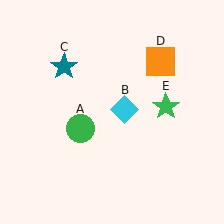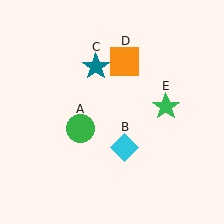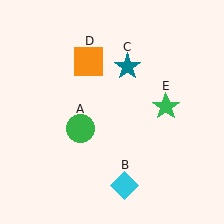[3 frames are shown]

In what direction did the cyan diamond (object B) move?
The cyan diamond (object B) moved down.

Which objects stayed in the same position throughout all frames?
Green circle (object A) and green star (object E) remained stationary.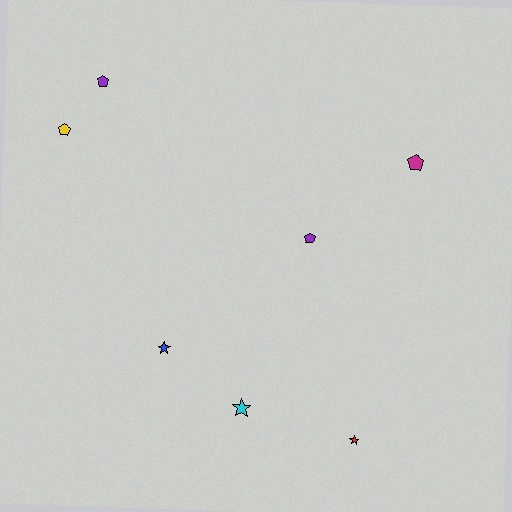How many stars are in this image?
There are 3 stars.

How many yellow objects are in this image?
There is 1 yellow object.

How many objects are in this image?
There are 7 objects.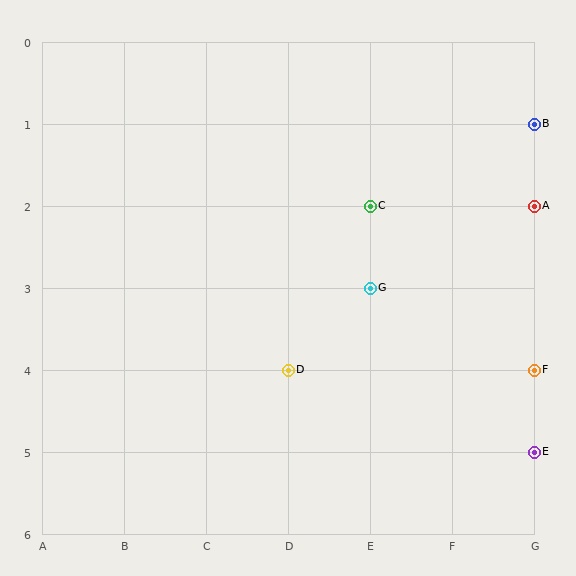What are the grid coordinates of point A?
Point A is at grid coordinates (G, 2).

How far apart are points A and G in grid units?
Points A and G are 2 columns and 1 row apart (about 2.2 grid units diagonally).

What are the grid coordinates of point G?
Point G is at grid coordinates (E, 3).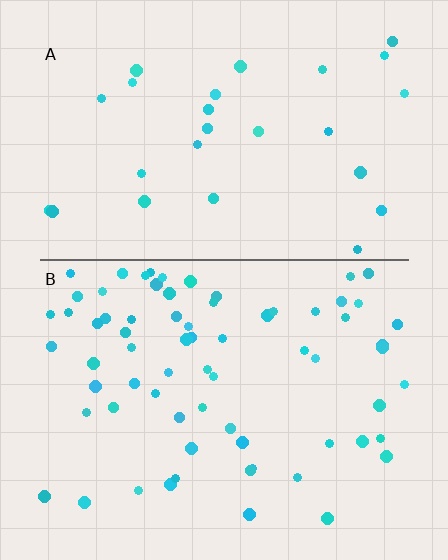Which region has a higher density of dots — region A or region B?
B (the bottom).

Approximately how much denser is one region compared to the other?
Approximately 2.6× — region B over region A.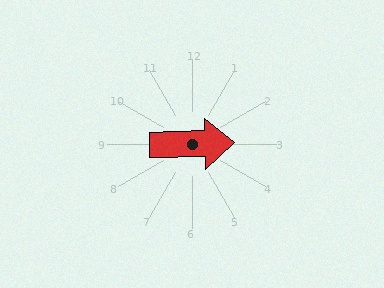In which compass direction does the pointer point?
East.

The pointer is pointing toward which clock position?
Roughly 3 o'clock.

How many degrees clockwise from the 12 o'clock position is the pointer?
Approximately 88 degrees.